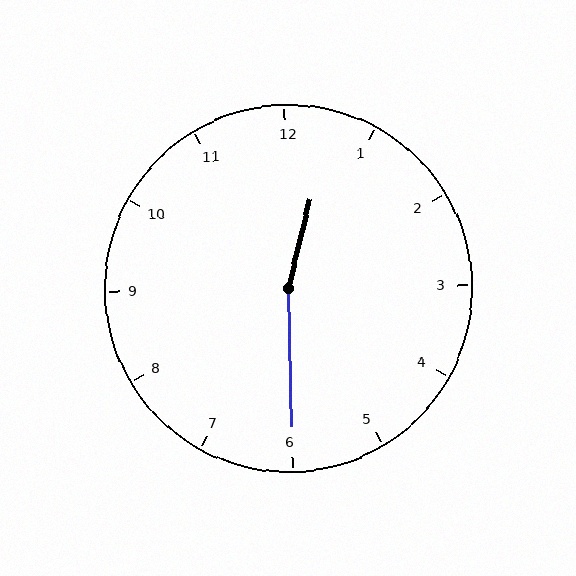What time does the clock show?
12:30.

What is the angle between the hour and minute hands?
Approximately 165 degrees.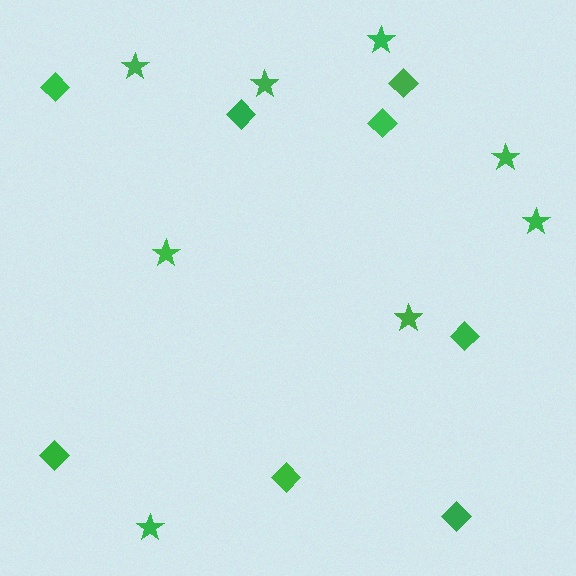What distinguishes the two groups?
There are 2 groups: one group of stars (8) and one group of diamonds (8).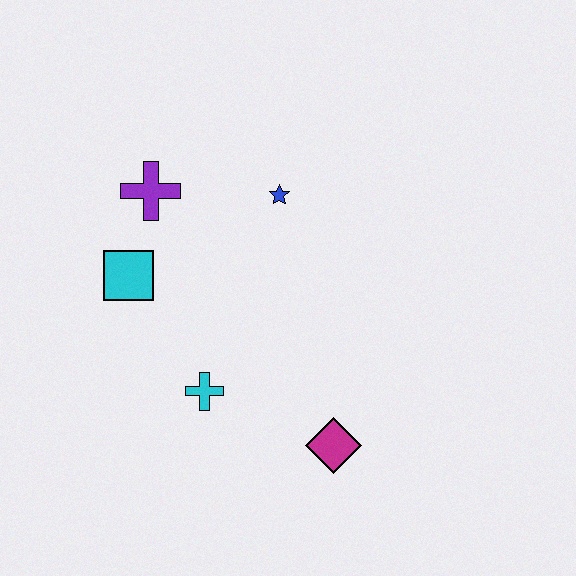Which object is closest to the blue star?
The purple cross is closest to the blue star.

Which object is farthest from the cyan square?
The magenta diamond is farthest from the cyan square.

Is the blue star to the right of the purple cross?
Yes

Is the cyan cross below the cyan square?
Yes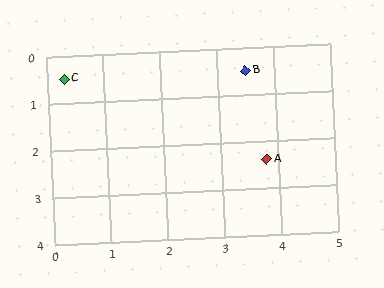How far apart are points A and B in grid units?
Points A and B are about 1.9 grid units apart.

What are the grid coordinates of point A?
Point A is at approximately (3.8, 2.4).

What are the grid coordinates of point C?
Point C is at approximately (0.3, 0.5).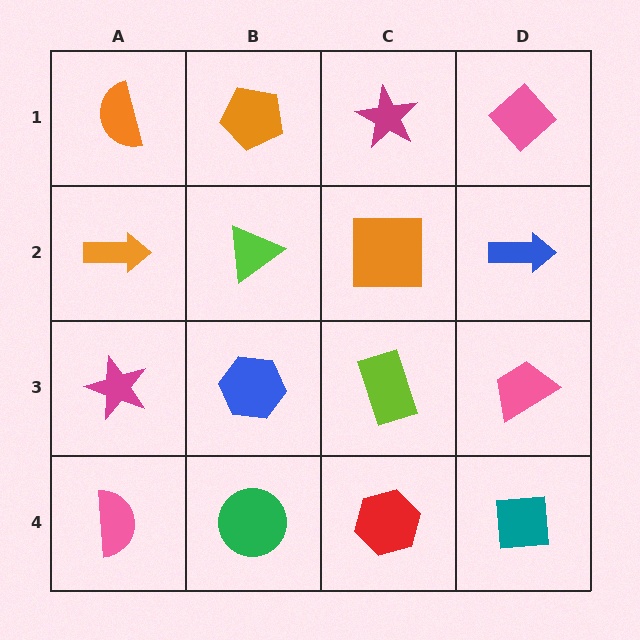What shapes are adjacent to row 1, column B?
A lime triangle (row 2, column B), an orange semicircle (row 1, column A), a magenta star (row 1, column C).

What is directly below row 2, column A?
A magenta star.